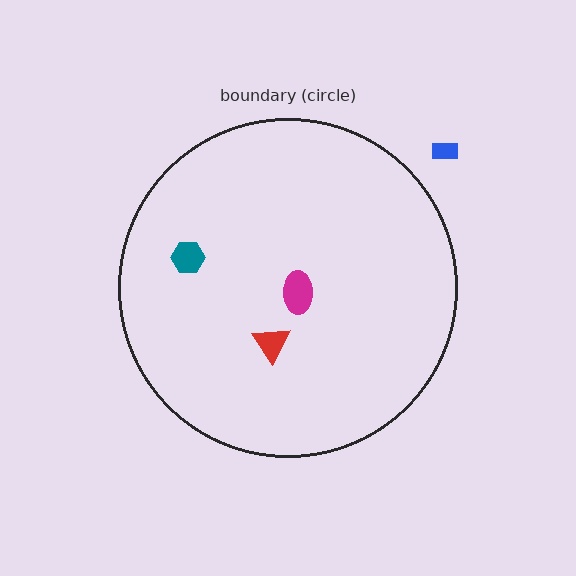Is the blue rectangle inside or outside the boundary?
Outside.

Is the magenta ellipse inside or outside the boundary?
Inside.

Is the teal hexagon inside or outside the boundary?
Inside.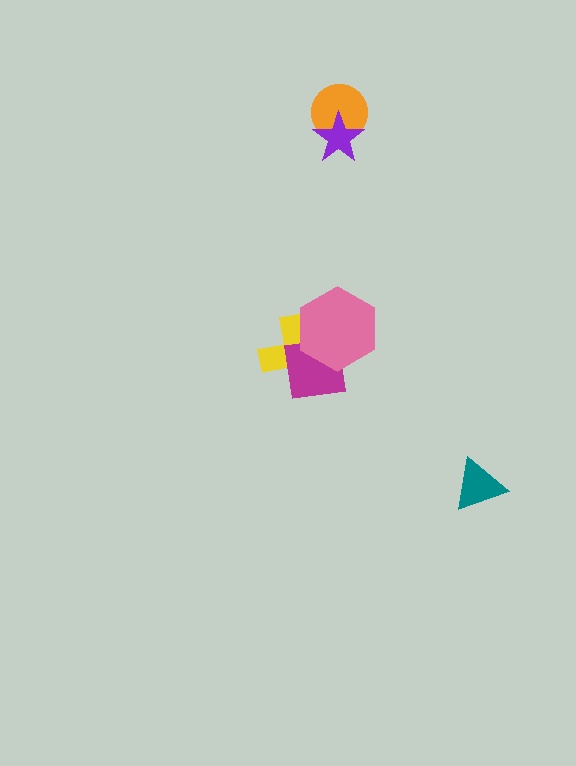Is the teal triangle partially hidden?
No, no other shape covers it.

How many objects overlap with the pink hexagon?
2 objects overlap with the pink hexagon.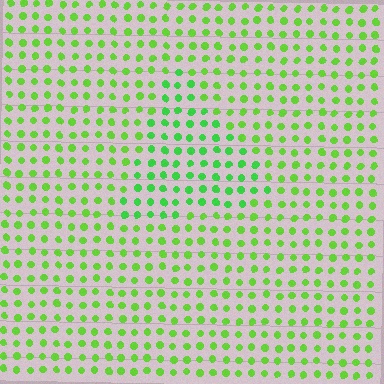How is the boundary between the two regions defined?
The boundary is defined purely by a slight shift in hue (about 22 degrees). Spacing, size, and orientation are identical on both sides.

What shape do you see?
I see a triangle.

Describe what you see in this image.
The image is filled with small lime elements in a uniform arrangement. A triangle-shaped region is visible where the elements are tinted to a slightly different hue, forming a subtle color boundary.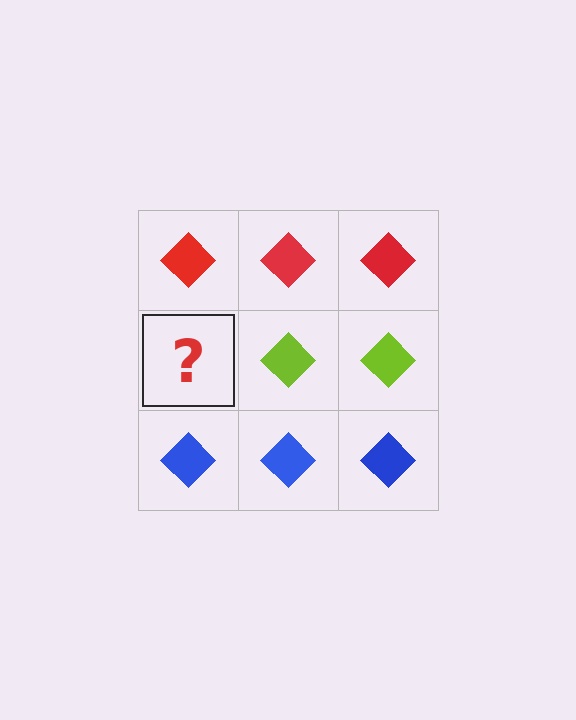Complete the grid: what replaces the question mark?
The question mark should be replaced with a lime diamond.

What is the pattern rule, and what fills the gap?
The rule is that each row has a consistent color. The gap should be filled with a lime diamond.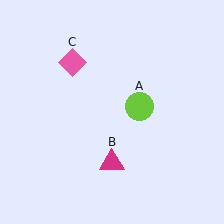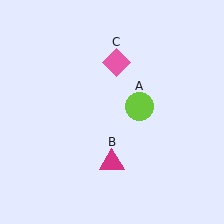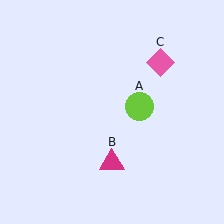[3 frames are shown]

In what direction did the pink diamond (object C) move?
The pink diamond (object C) moved right.